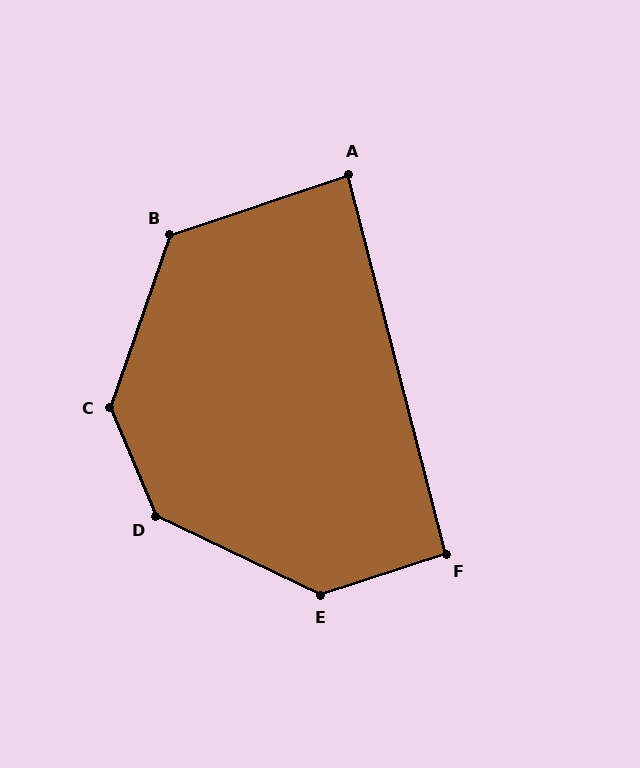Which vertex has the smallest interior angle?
A, at approximately 86 degrees.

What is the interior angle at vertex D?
Approximately 138 degrees (obtuse).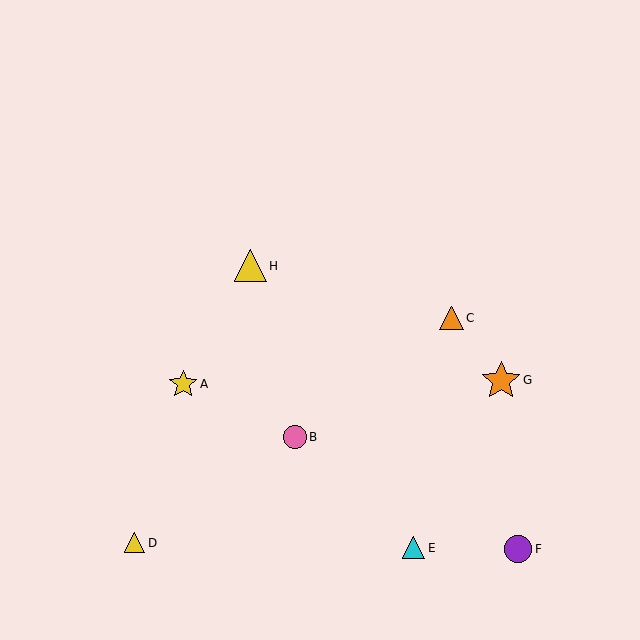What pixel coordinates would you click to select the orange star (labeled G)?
Click at (501, 380) to select the orange star G.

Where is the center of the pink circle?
The center of the pink circle is at (295, 437).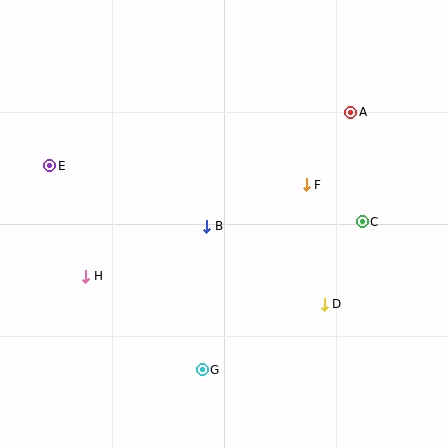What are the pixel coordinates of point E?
Point E is at (50, 166).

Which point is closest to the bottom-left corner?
Point H is closest to the bottom-left corner.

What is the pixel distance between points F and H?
The distance between F and H is 239 pixels.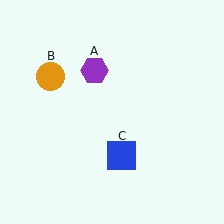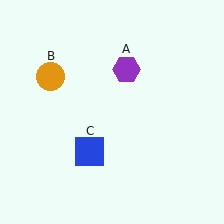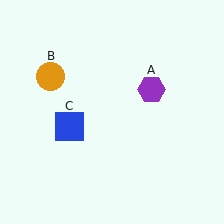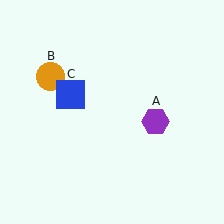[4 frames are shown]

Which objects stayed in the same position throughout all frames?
Orange circle (object B) remained stationary.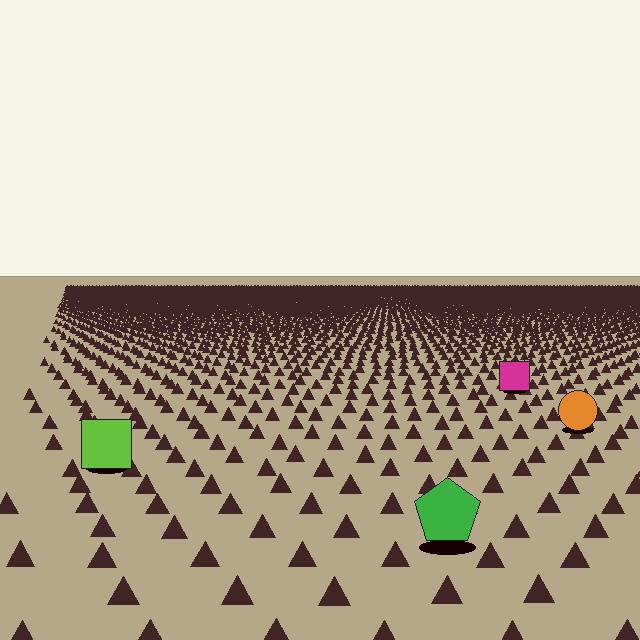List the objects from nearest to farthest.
From nearest to farthest: the green pentagon, the lime square, the orange circle, the magenta square.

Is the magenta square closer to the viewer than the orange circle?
No. The orange circle is closer — you can tell from the texture gradient: the ground texture is coarser near it.